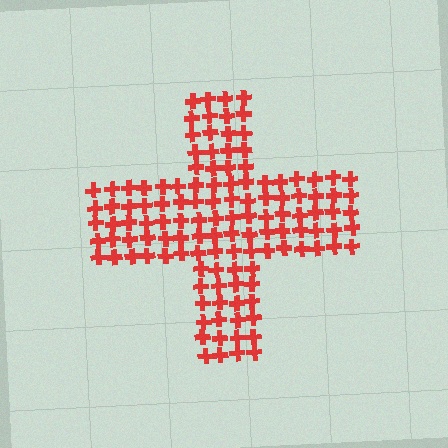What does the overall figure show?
The overall figure shows a cross.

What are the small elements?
The small elements are crosses.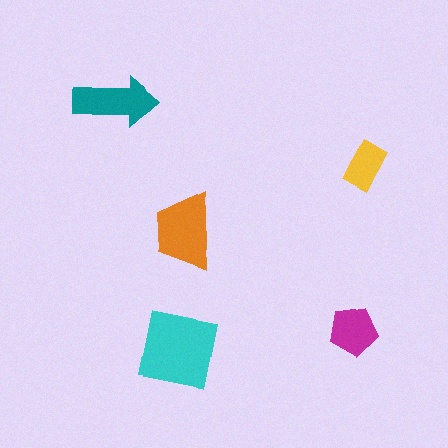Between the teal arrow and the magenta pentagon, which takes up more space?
The teal arrow.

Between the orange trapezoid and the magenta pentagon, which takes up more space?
The orange trapezoid.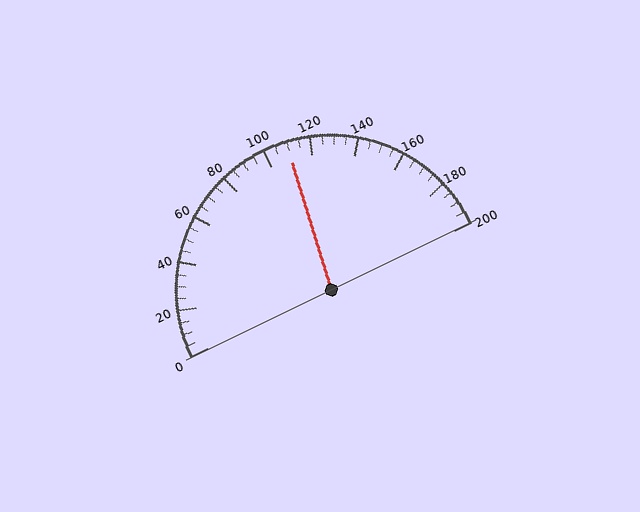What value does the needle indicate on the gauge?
The needle indicates approximately 110.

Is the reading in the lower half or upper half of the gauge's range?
The reading is in the upper half of the range (0 to 200).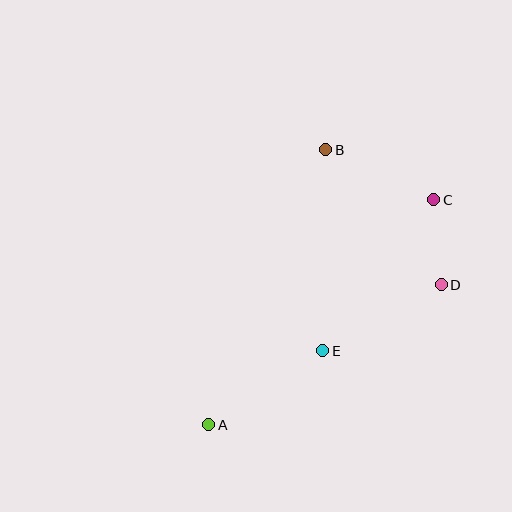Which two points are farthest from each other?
Points A and C are farthest from each other.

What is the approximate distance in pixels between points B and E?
The distance between B and E is approximately 201 pixels.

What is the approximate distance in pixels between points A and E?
The distance between A and E is approximately 136 pixels.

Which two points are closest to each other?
Points C and D are closest to each other.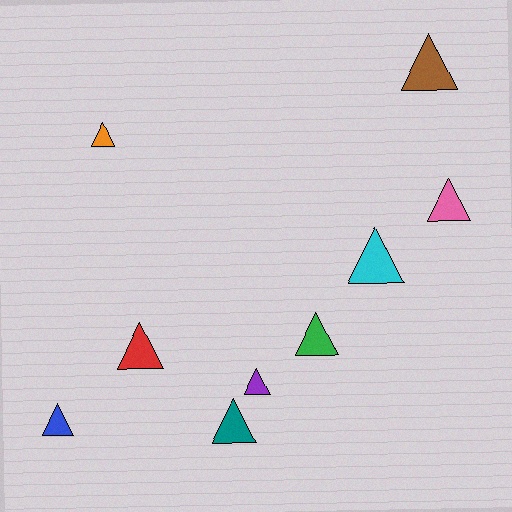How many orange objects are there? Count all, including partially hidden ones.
There is 1 orange object.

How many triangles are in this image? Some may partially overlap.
There are 9 triangles.